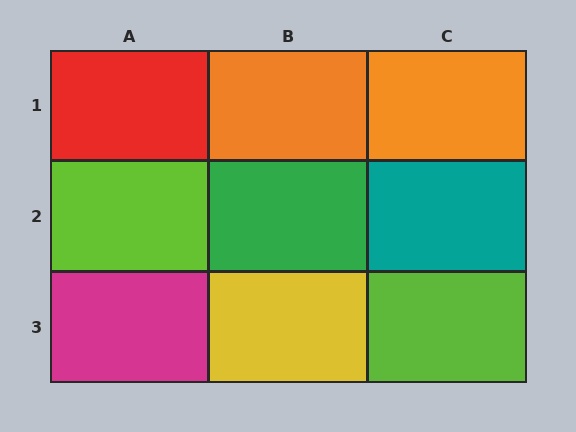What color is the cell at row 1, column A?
Red.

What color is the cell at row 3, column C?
Lime.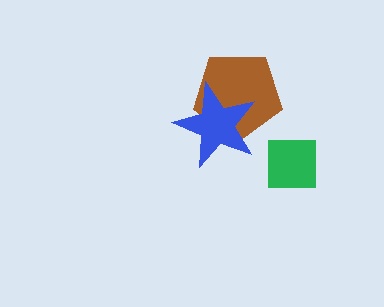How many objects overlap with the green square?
0 objects overlap with the green square.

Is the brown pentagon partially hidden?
Yes, it is partially covered by another shape.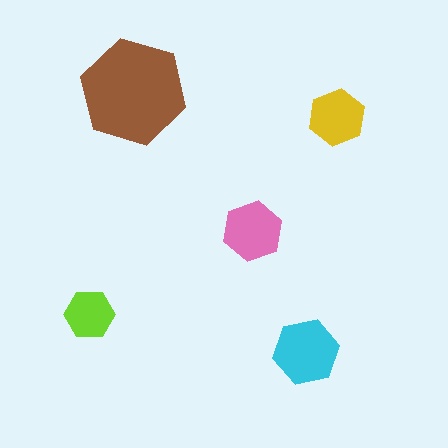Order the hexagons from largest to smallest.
the brown one, the cyan one, the pink one, the yellow one, the lime one.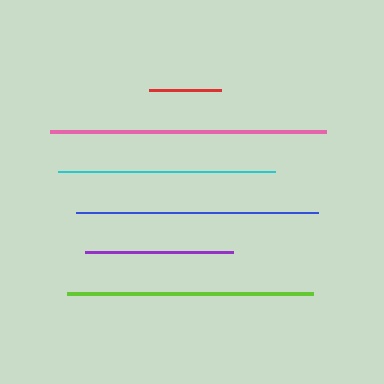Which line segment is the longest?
The pink line is the longest at approximately 276 pixels.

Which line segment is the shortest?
The red line is the shortest at approximately 72 pixels.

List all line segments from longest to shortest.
From longest to shortest: pink, lime, blue, cyan, purple, red.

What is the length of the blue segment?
The blue segment is approximately 243 pixels long.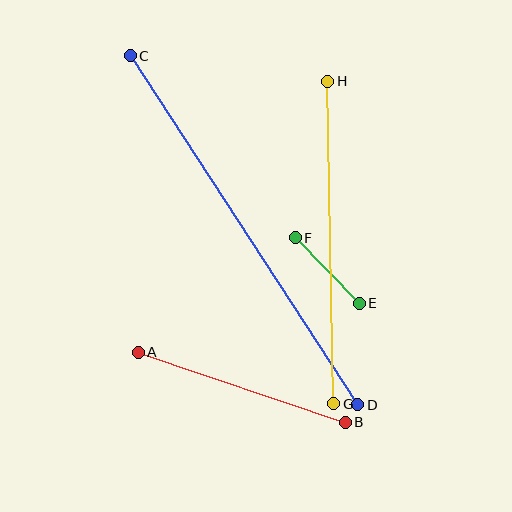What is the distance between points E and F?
The distance is approximately 92 pixels.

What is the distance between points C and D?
The distance is approximately 416 pixels.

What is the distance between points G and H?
The distance is approximately 322 pixels.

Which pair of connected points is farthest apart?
Points C and D are farthest apart.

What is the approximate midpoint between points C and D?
The midpoint is at approximately (244, 230) pixels.